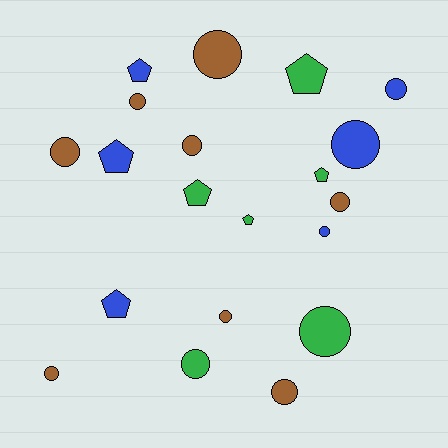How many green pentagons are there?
There are 4 green pentagons.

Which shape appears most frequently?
Circle, with 13 objects.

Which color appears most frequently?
Brown, with 8 objects.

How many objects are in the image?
There are 20 objects.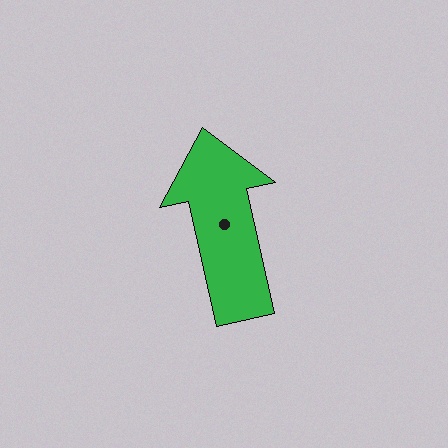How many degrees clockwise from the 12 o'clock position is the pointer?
Approximately 347 degrees.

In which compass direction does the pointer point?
North.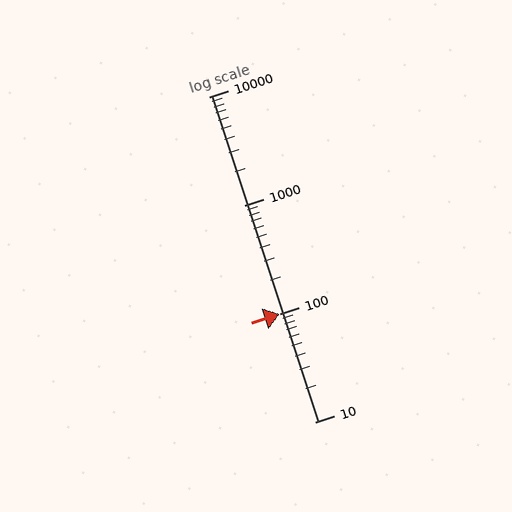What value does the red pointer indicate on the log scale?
The pointer indicates approximately 100.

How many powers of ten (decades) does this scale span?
The scale spans 3 decades, from 10 to 10000.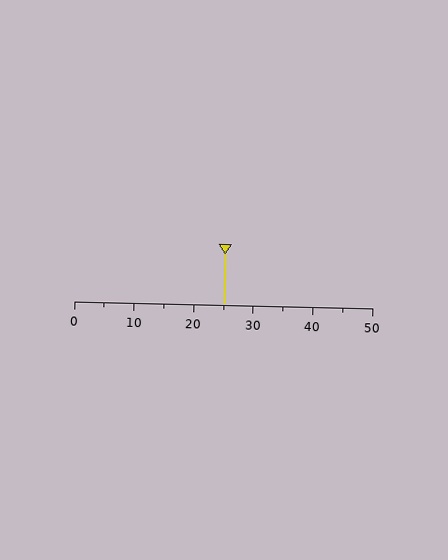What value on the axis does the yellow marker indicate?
The marker indicates approximately 25.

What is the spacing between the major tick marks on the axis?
The major ticks are spaced 10 apart.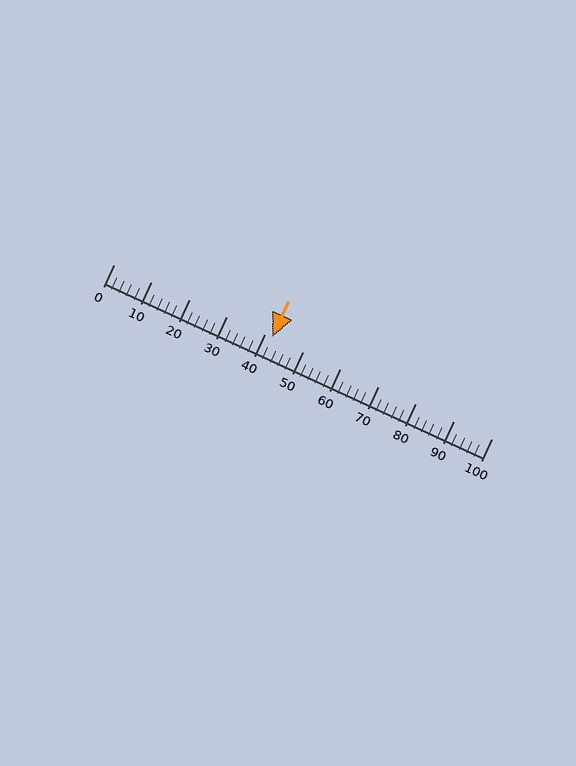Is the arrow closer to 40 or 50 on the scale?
The arrow is closer to 40.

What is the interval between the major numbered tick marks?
The major tick marks are spaced 10 units apart.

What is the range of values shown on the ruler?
The ruler shows values from 0 to 100.